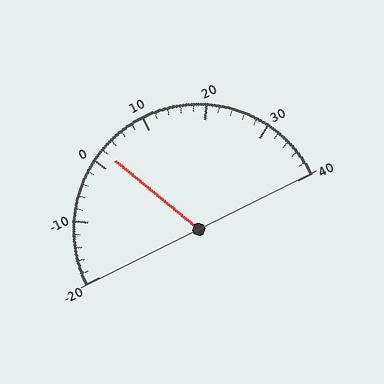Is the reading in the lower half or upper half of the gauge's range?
The reading is in the lower half of the range (-20 to 40).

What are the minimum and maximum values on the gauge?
The gauge ranges from -20 to 40.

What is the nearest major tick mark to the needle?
The nearest major tick mark is 0.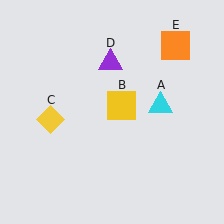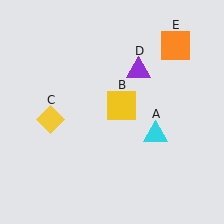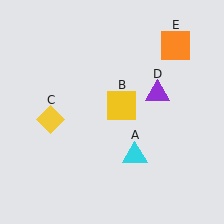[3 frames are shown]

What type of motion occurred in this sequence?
The cyan triangle (object A), purple triangle (object D) rotated clockwise around the center of the scene.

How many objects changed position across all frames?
2 objects changed position: cyan triangle (object A), purple triangle (object D).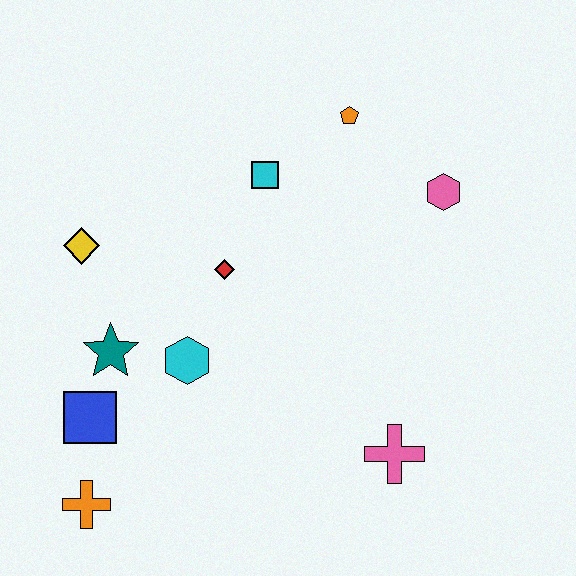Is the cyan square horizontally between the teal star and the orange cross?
No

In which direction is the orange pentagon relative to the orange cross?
The orange pentagon is above the orange cross.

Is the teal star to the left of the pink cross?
Yes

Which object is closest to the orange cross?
The blue square is closest to the orange cross.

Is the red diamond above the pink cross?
Yes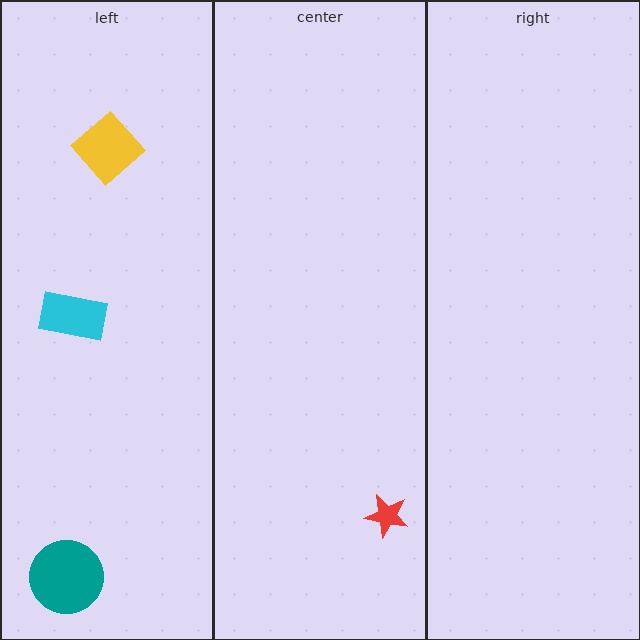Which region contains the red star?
The center region.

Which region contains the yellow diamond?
The left region.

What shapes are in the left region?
The yellow diamond, the teal circle, the cyan rectangle.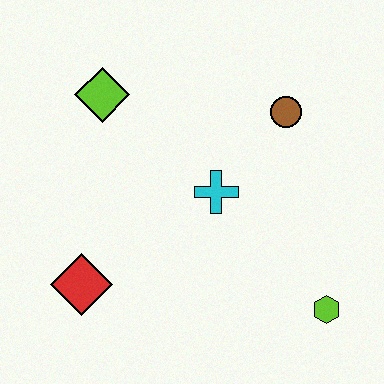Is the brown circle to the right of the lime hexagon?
No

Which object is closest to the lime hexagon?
The cyan cross is closest to the lime hexagon.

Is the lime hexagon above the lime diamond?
No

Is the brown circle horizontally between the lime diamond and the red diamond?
No